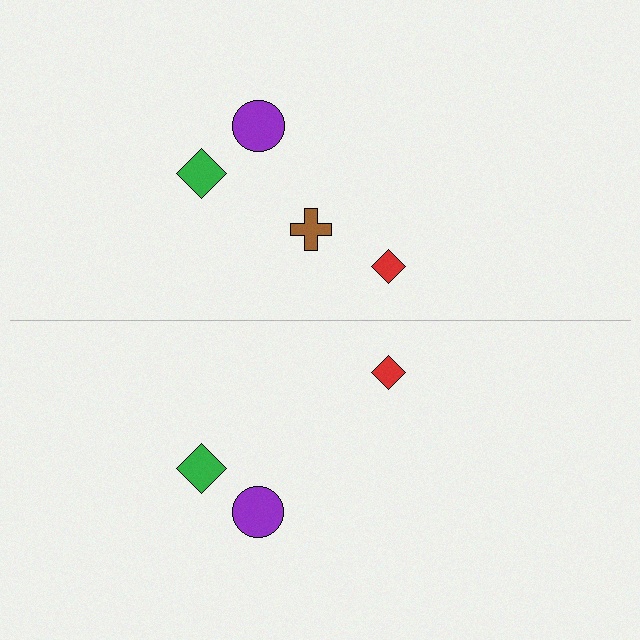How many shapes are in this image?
There are 7 shapes in this image.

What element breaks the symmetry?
A brown cross is missing from the bottom side.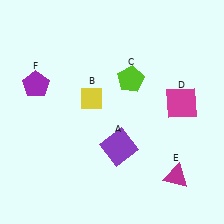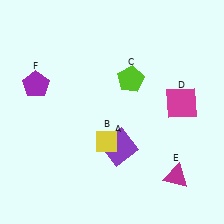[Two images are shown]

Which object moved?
The yellow diamond (B) moved down.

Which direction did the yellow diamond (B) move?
The yellow diamond (B) moved down.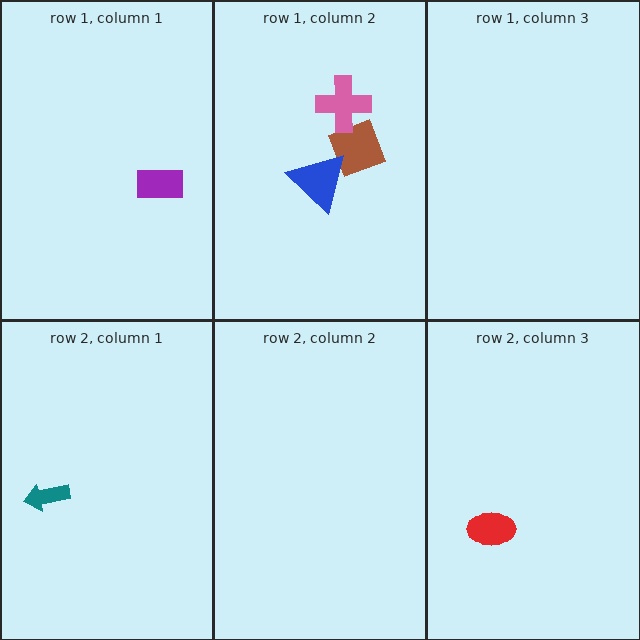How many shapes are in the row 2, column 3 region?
1.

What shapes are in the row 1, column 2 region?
The brown diamond, the blue triangle, the pink cross.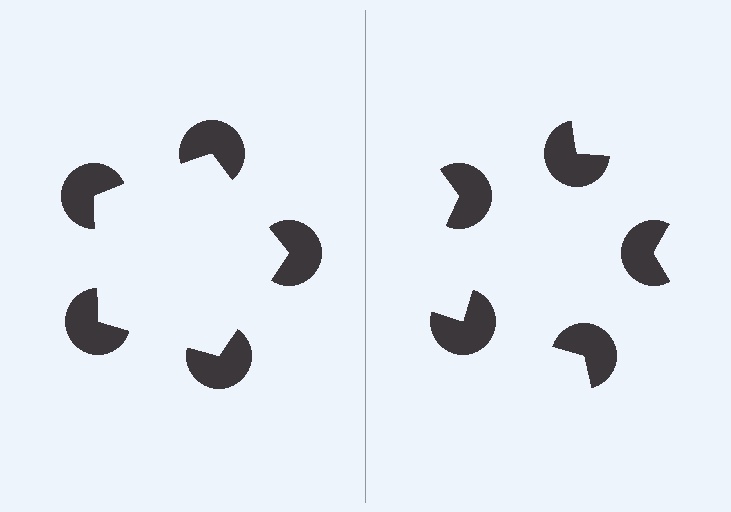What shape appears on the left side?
An illusory pentagon.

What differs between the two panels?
The pac-man discs are positioned identically on both sides; only the wedge orientations differ. On the left they align to a pentagon; on the right they are misaligned.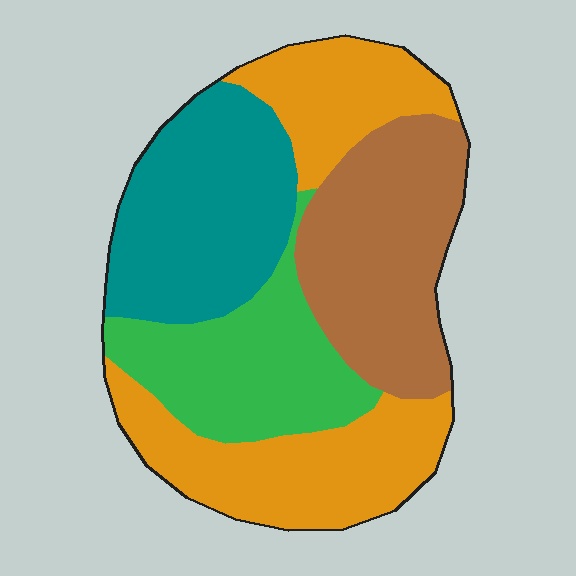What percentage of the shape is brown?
Brown covers around 25% of the shape.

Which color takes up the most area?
Orange, at roughly 30%.